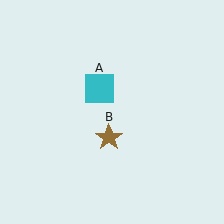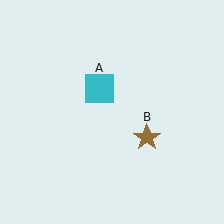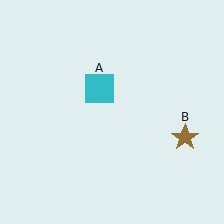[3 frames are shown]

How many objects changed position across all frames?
1 object changed position: brown star (object B).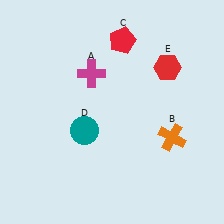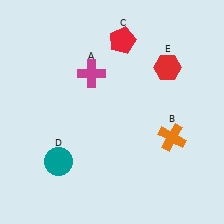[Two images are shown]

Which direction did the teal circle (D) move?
The teal circle (D) moved down.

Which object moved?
The teal circle (D) moved down.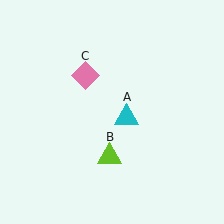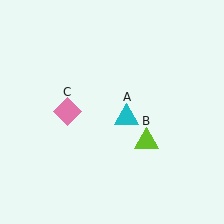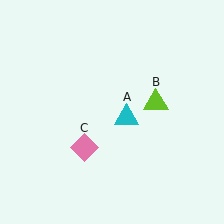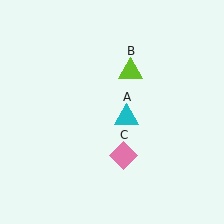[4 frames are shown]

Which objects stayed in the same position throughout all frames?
Cyan triangle (object A) remained stationary.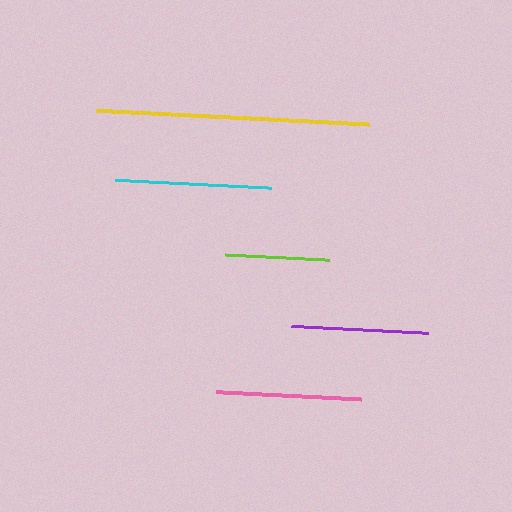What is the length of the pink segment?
The pink segment is approximately 145 pixels long.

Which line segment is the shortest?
The lime line is the shortest at approximately 105 pixels.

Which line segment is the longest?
The yellow line is the longest at approximately 273 pixels.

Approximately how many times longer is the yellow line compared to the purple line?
The yellow line is approximately 2.0 times the length of the purple line.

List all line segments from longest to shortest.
From longest to shortest: yellow, cyan, pink, purple, lime.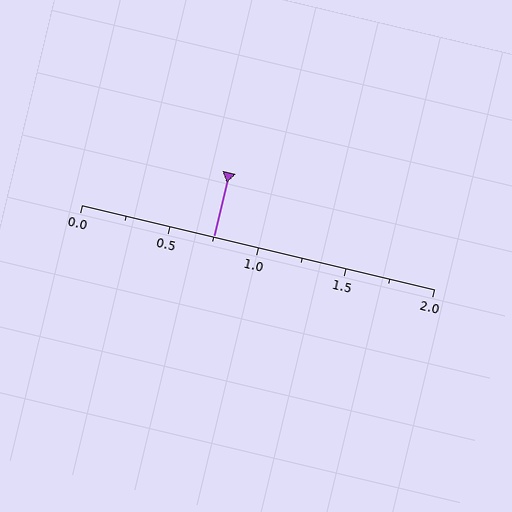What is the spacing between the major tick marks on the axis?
The major ticks are spaced 0.5 apart.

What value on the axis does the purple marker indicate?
The marker indicates approximately 0.75.